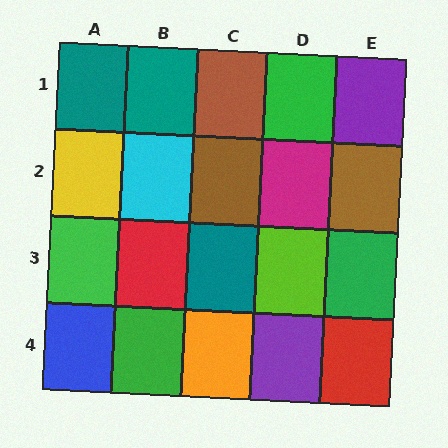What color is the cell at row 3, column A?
Green.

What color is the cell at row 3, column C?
Teal.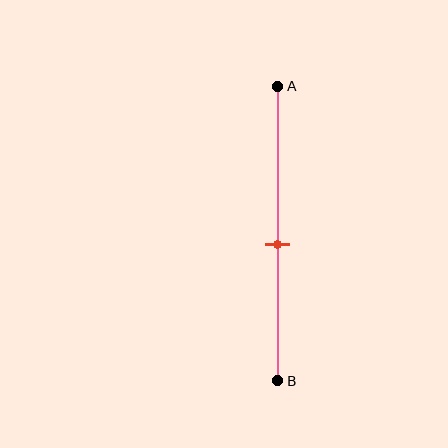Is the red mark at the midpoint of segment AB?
No, the mark is at about 55% from A, not at the 50% midpoint.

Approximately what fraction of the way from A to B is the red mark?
The red mark is approximately 55% of the way from A to B.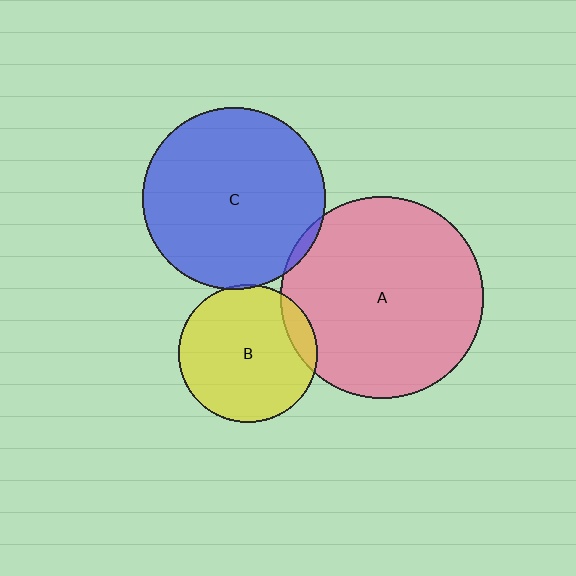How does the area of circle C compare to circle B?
Approximately 1.7 times.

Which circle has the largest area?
Circle A (pink).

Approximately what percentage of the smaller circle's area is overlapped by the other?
Approximately 5%.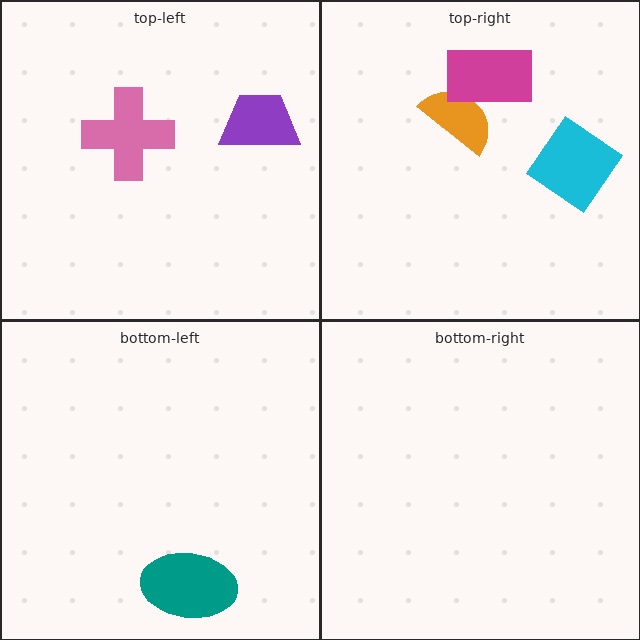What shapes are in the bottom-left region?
The teal ellipse.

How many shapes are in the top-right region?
3.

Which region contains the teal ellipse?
The bottom-left region.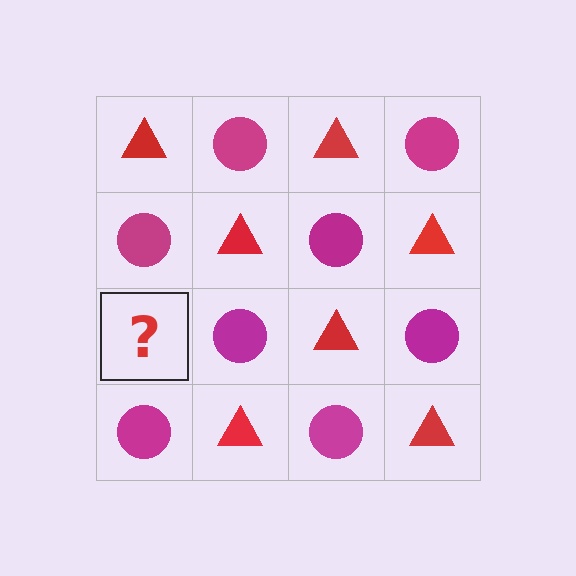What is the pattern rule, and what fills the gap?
The rule is that it alternates red triangle and magenta circle in a checkerboard pattern. The gap should be filled with a red triangle.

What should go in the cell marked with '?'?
The missing cell should contain a red triangle.